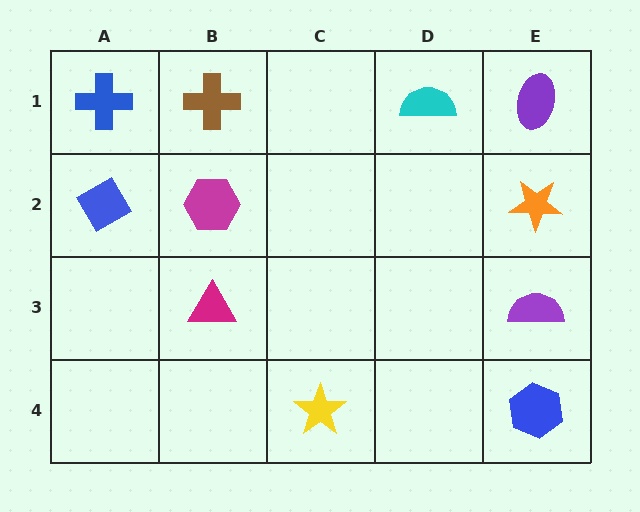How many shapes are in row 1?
4 shapes.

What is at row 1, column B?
A brown cross.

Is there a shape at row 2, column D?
No, that cell is empty.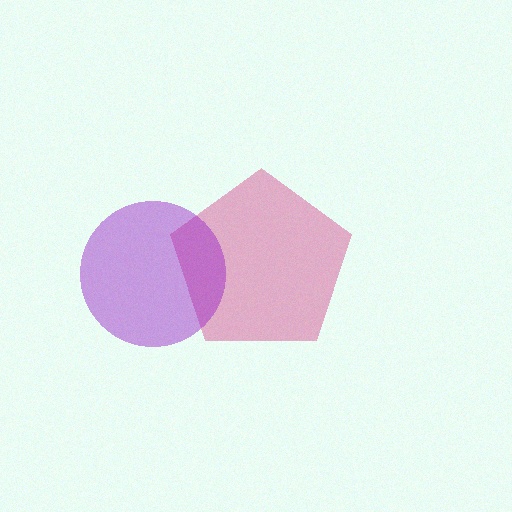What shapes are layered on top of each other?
The layered shapes are: a pink pentagon, a purple circle.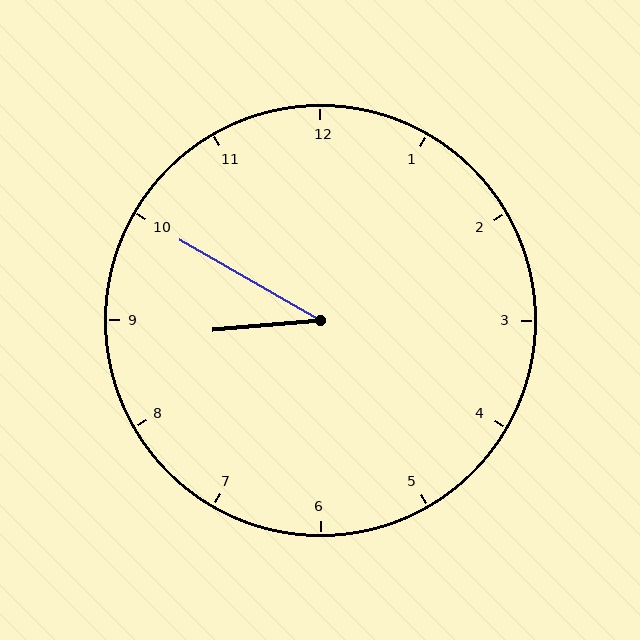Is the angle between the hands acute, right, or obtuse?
It is acute.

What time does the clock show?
8:50.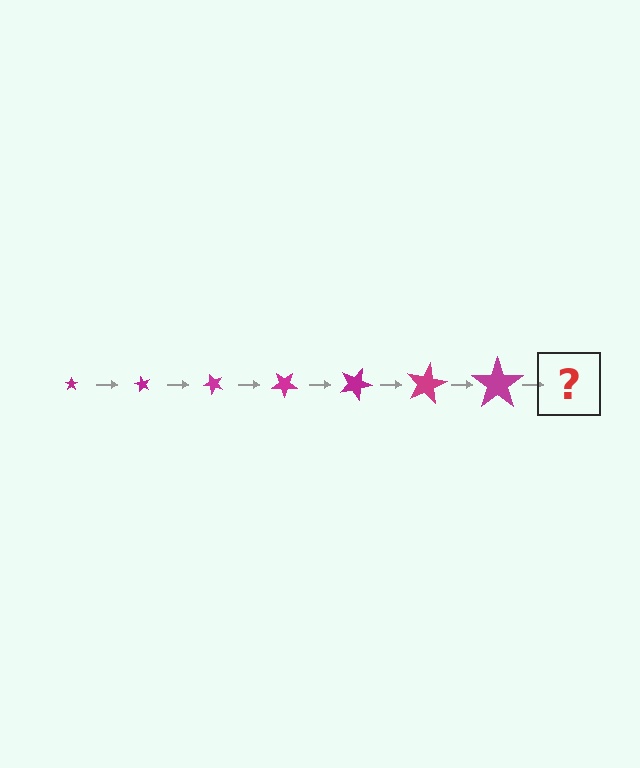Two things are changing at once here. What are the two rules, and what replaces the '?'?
The two rules are that the star grows larger each step and it rotates 60 degrees each step. The '?' should be a star, larger than the previous one and rotated 420 degrees from the start.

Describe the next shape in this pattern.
It should be a star, larger than the previous one and rotated 420 degrees from the start.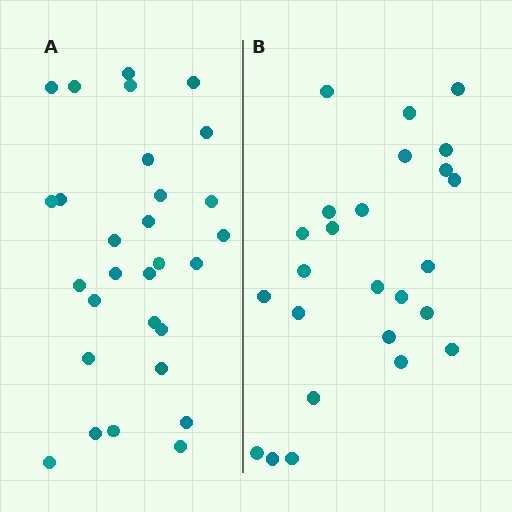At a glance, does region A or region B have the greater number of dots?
Region A (the left region) has more dots.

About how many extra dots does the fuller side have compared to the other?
Region A has about 4 more dots than region B.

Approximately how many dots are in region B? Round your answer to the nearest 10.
About 20 dots. (The exact count is 25, which rounds to 20.)